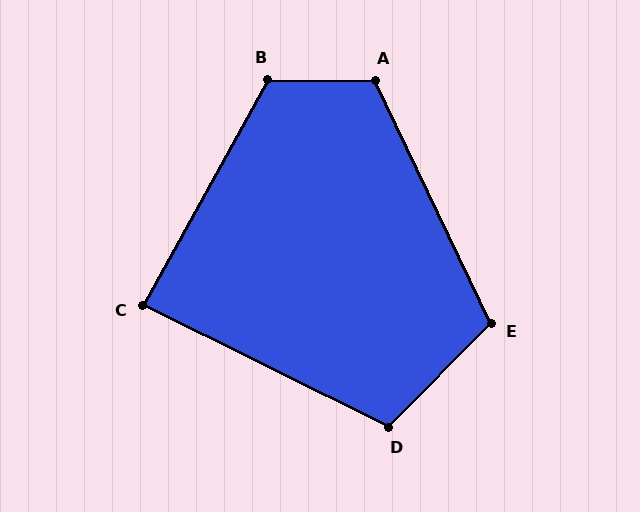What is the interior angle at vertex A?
Approximately 116 degrees (obtuse).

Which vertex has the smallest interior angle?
C, at approximately 87 degrees.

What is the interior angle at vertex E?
Approximately 110 degrees (obtuse).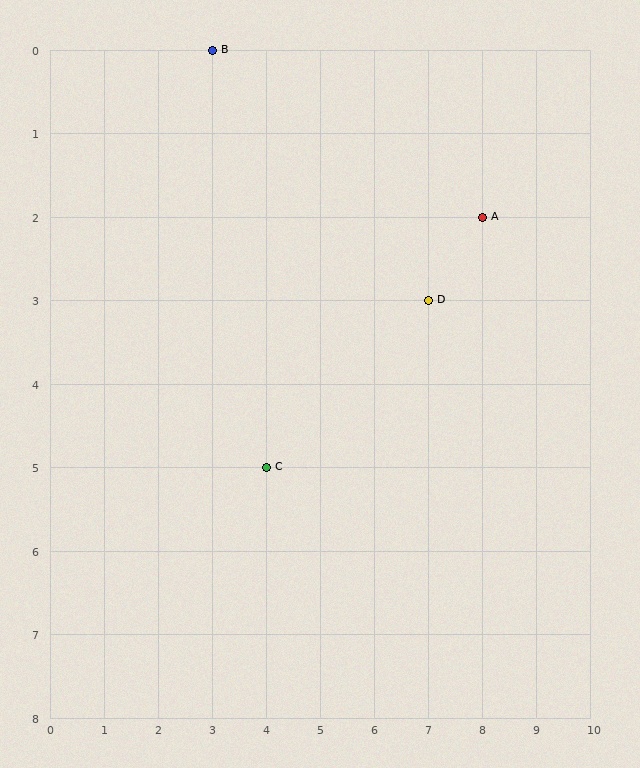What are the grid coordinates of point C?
Point C is at grid coordinates (4, 5).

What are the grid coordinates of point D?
Point D is at grid coordinates (7, 3).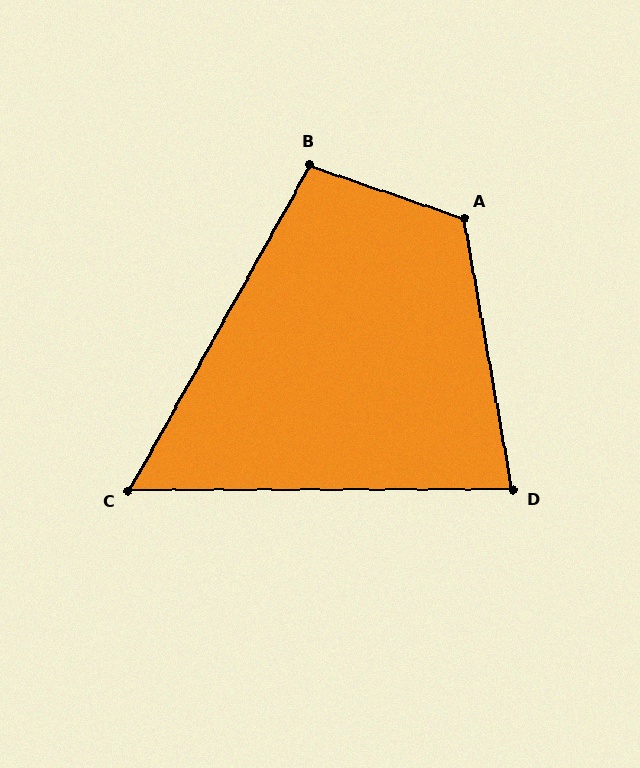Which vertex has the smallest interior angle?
C, at approximately 61 degrees.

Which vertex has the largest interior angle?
A, at approximately 119 degrees.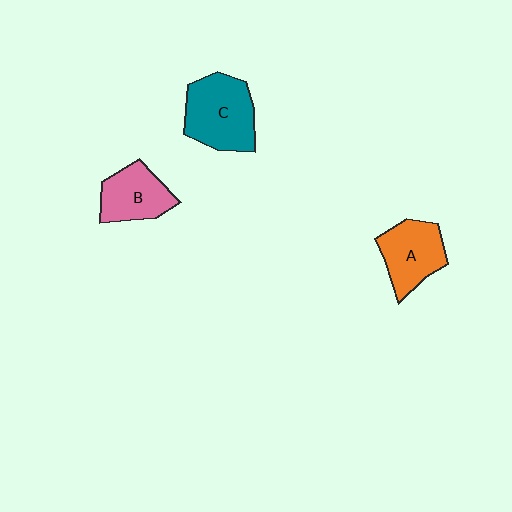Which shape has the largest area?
Shape C (teal).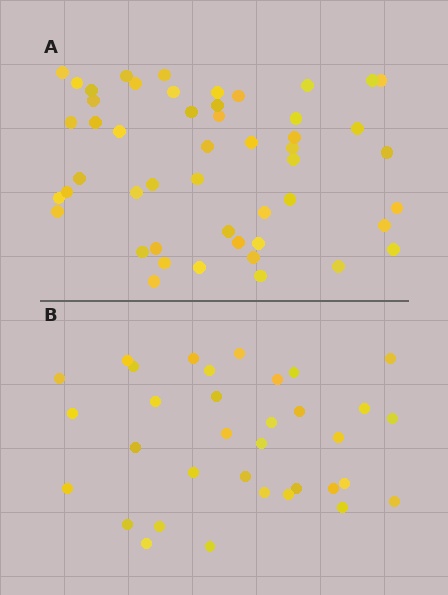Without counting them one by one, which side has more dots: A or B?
Region A (the top region) has more dots.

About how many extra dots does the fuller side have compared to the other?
Region A has approximately 15 more dots than region B.